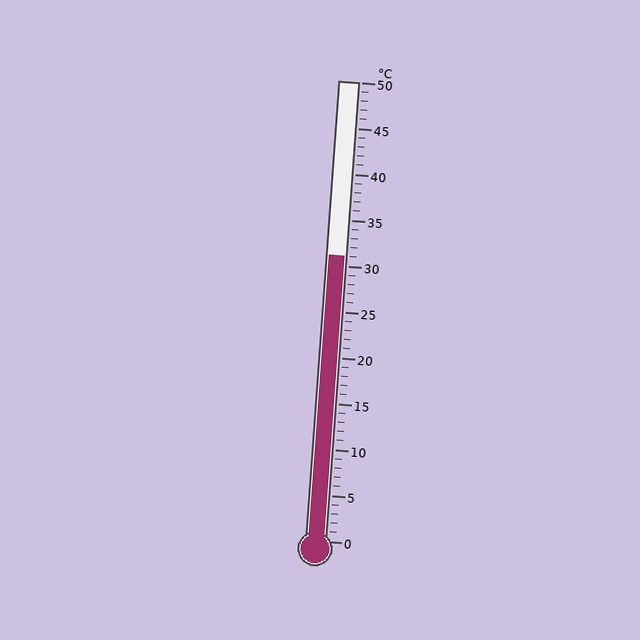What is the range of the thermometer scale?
The thermometer scale ranges from 0°C to 50°C.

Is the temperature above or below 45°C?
The temperature is below 45°C.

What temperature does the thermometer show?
The thermometer shows approximately 31°C.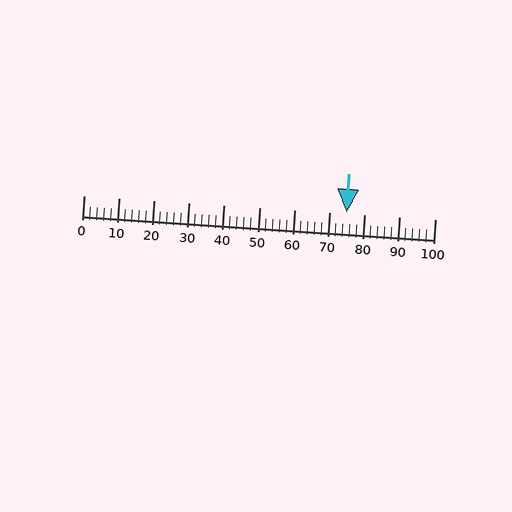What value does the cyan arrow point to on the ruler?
The cyan arrow points to approximately 75.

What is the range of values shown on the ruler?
The ruler shows values from 0 to 100.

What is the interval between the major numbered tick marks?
The major tick marks are spaced 10 units apart.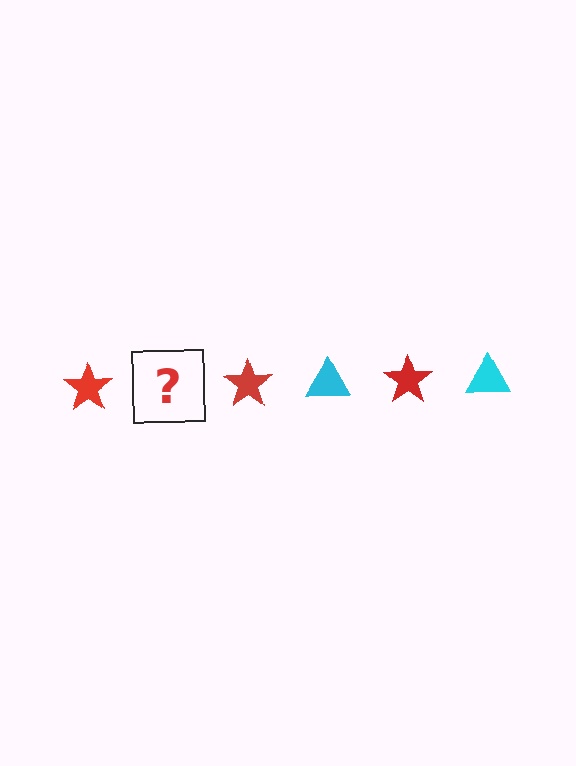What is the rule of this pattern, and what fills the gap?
The rule is that the pattern alternates between red star and cyan triangle. The gap should be filled with a cyan triangle.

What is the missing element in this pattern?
The missing element is a cyan triangle.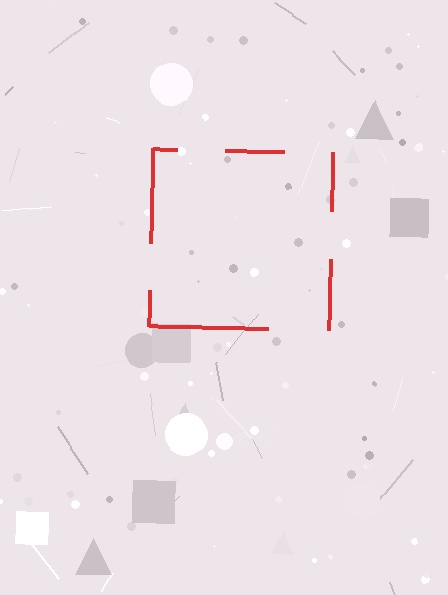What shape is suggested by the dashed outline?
The dashed outline suggests a square.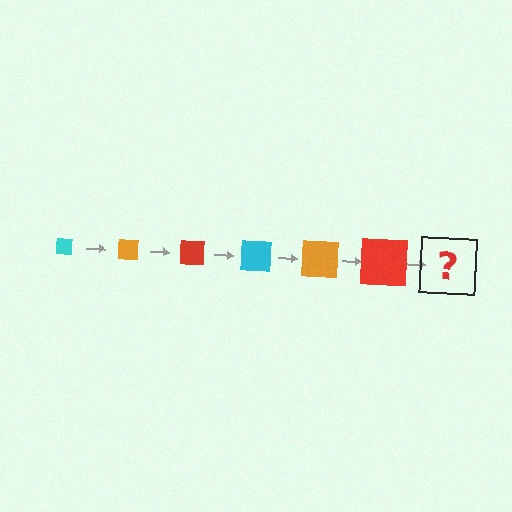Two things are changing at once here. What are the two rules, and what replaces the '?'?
The two rules are that the square grows larger each step and the color cycles through cyan, orange, and red. The '?' should be a cyan square, larger than the previous one.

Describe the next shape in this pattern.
It should be a cyan square, larger than the previous one.